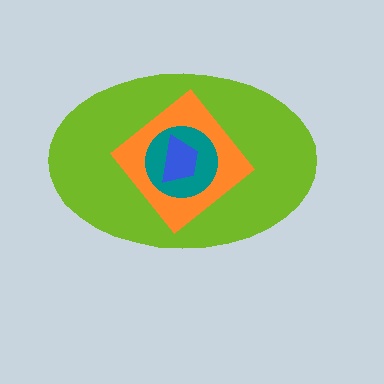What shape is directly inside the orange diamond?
The teal circle.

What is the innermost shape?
The blue trapezoid.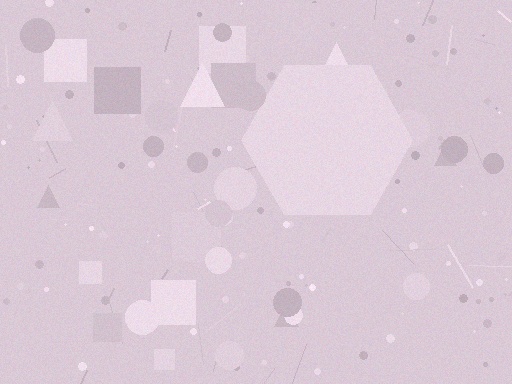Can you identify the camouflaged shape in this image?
The camouflaged shape is a hexagon.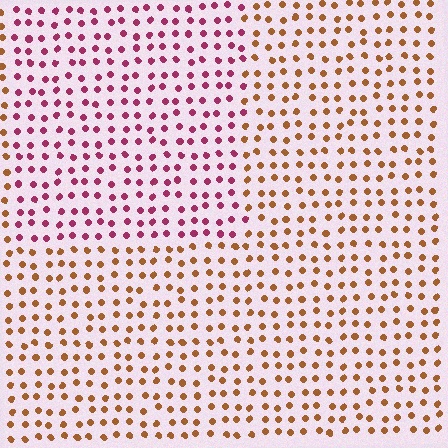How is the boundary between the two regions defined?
The boundary is defined purely by a slight shift in hue (about 54 degrees). Spacing, size, and orientation are identical on both sides.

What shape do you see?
I see a rectangle.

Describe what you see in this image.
The image is filled with small brown elements in a uniform arrangement. A rectangle-shaped region is visible where the elements are tinted to a slightly different hue, forming a subtle color boundary.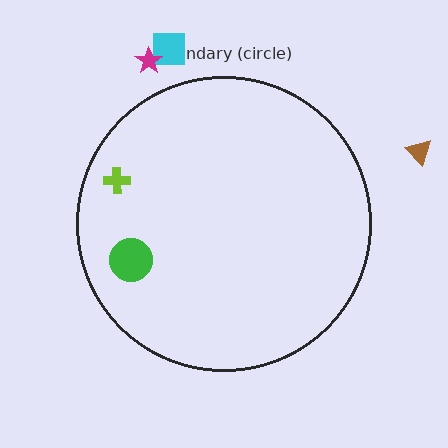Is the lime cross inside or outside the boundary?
Inside.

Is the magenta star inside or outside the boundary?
Outside.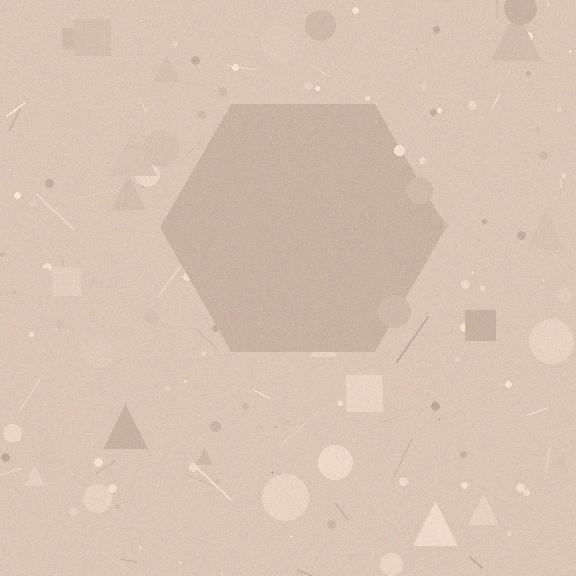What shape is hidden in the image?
A hexagon is hidden in the image.